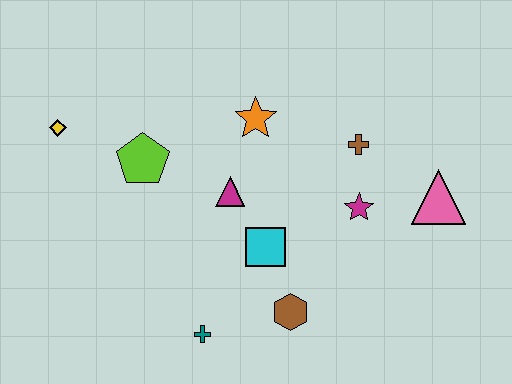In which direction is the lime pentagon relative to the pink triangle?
The lime pentagon is to the left of the pink triangle.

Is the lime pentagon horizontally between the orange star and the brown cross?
No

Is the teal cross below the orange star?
Yes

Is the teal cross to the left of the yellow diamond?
No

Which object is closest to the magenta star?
The brown cross is closest to the magenta star.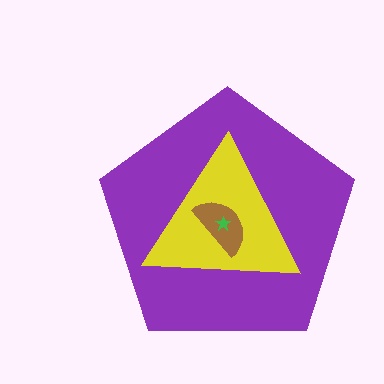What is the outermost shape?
The purple pentagon.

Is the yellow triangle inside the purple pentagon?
Yes.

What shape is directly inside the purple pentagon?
The yellow triangle.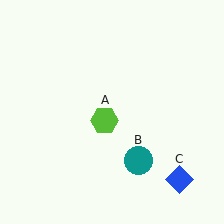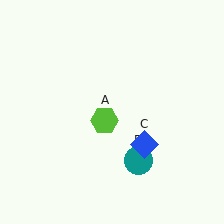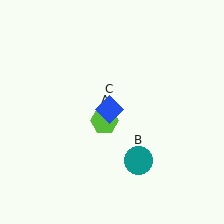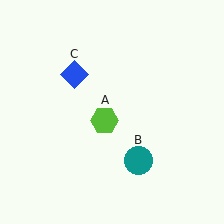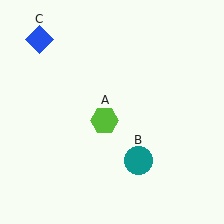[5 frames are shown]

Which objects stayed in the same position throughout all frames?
Lime hexagon (object A) and teal circle (object B) remained stationary.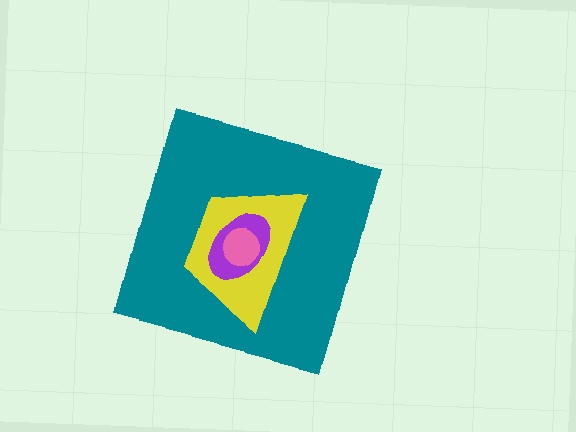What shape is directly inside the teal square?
The yellow trapezoid.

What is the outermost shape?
The teal square.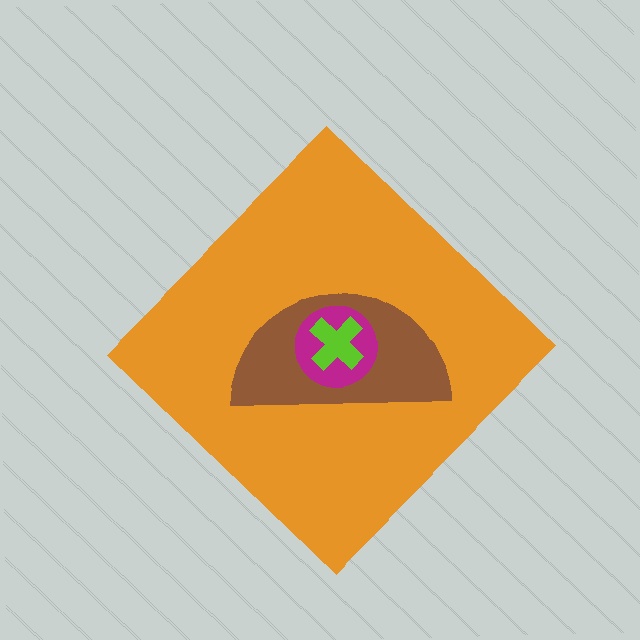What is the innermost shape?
The lime cross.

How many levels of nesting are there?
4.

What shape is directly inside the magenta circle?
The lime cross.